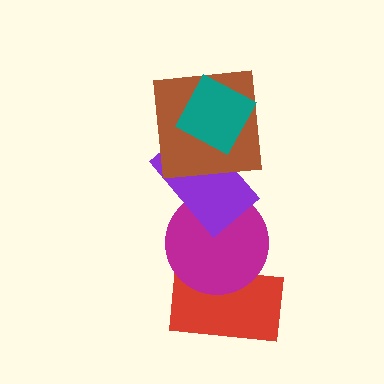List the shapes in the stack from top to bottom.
From top to bottom: the teal diamond, the brown square, the purple rectangle, the magenta circle, the red rectangle.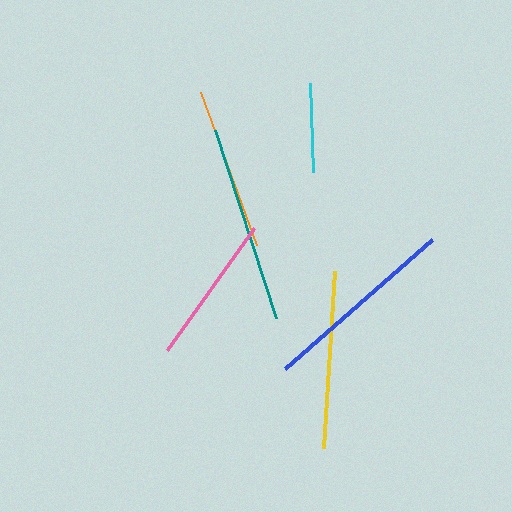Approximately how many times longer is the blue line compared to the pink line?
The blue line is approximately 1.3 times the length of the pink line.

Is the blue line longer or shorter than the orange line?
The blue line is longer than the orange line.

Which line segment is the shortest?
The cyan line is the shortest at approximately 89 pixels.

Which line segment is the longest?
The teal line is the longest at approximately 197 pixels.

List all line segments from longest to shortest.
From longest to shortest: teal, blue, yellow, orange, pink, cyan.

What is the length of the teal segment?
The teal segment is approximately 197 pixels long.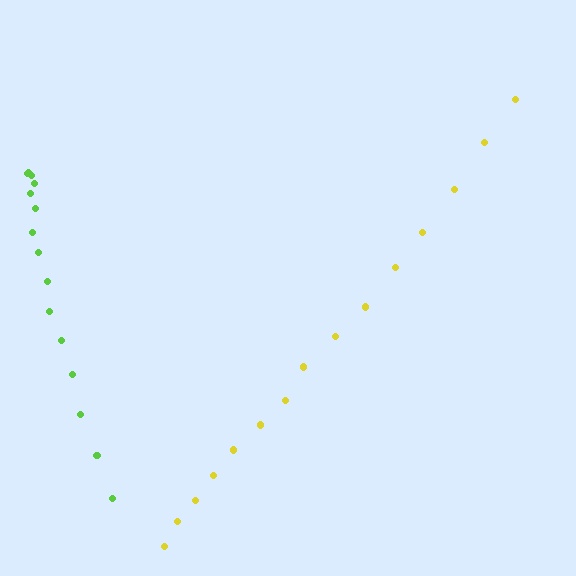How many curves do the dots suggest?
There are 2 distinct paths.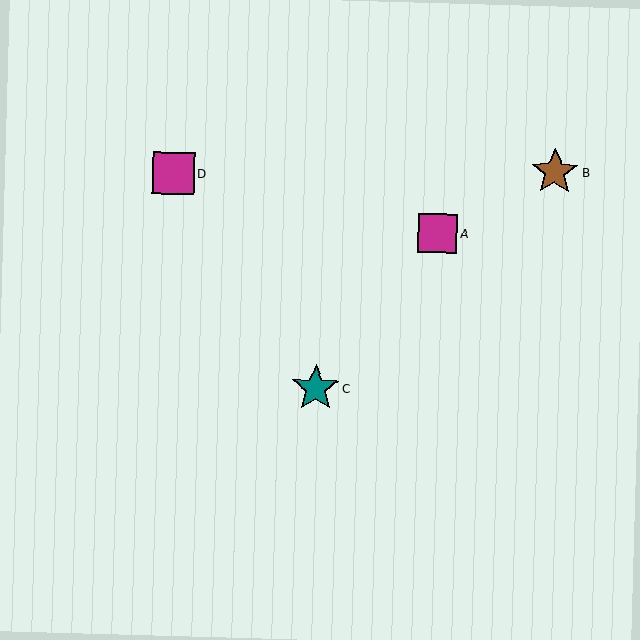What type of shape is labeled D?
Shape D is a magenta square.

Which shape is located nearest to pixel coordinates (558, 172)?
The brown star (labeled B) at (555, 172) is nearest to that location.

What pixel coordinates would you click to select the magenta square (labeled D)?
Click at (173, 173) to select the magenta square D.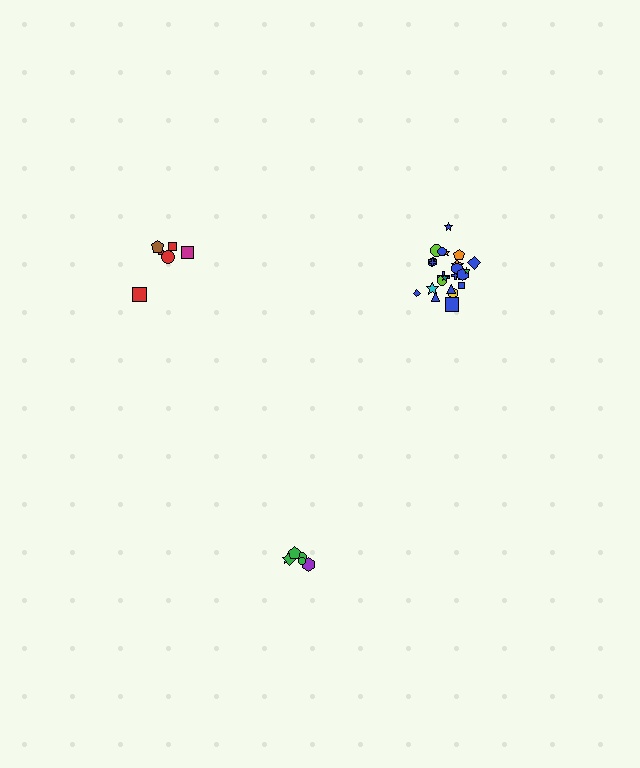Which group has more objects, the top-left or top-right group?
The top-right group.